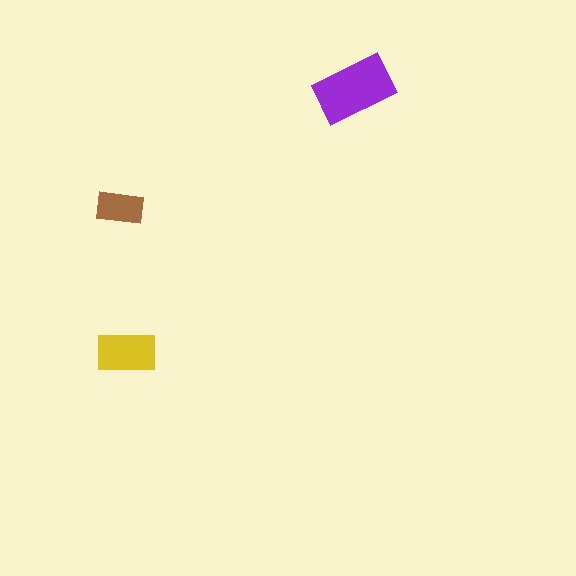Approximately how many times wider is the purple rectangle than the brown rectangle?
About 1.5 times wider.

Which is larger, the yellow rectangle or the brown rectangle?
The yellow one.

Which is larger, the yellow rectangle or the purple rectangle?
The purple one.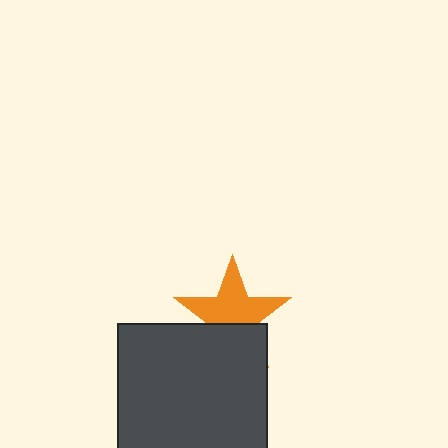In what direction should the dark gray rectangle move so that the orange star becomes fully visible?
The dark gray rectangle should move down. That is the shortest direction to clear the overlap and leave the orange star fully visible.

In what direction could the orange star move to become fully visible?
The orange star could move up. That would shift it out from behind the dark gray rectangle entirely.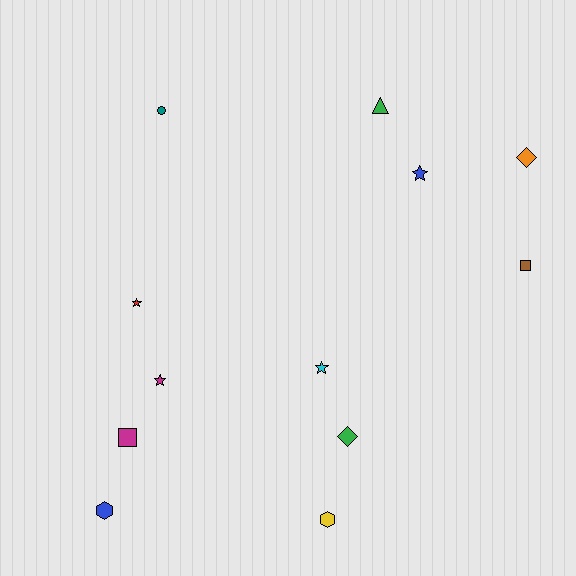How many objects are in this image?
There are 12 objects.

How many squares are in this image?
There are 2 squares.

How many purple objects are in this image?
There are no purple objects.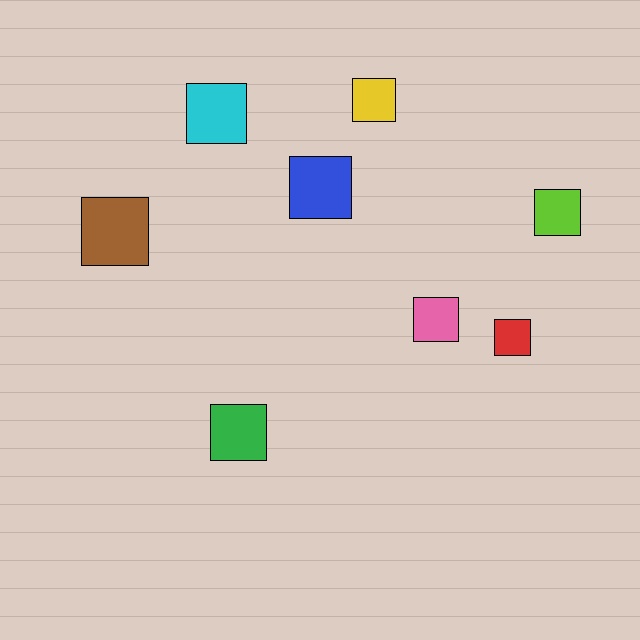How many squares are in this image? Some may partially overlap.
There are 8 squares.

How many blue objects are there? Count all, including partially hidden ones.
There is 1 blue object.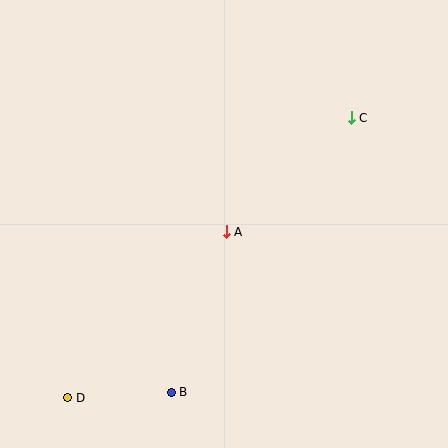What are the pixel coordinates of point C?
Point C is at (351, 118).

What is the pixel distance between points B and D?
The distance between B and D is 104 pixels.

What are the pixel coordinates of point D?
Point D is at (68, 398).